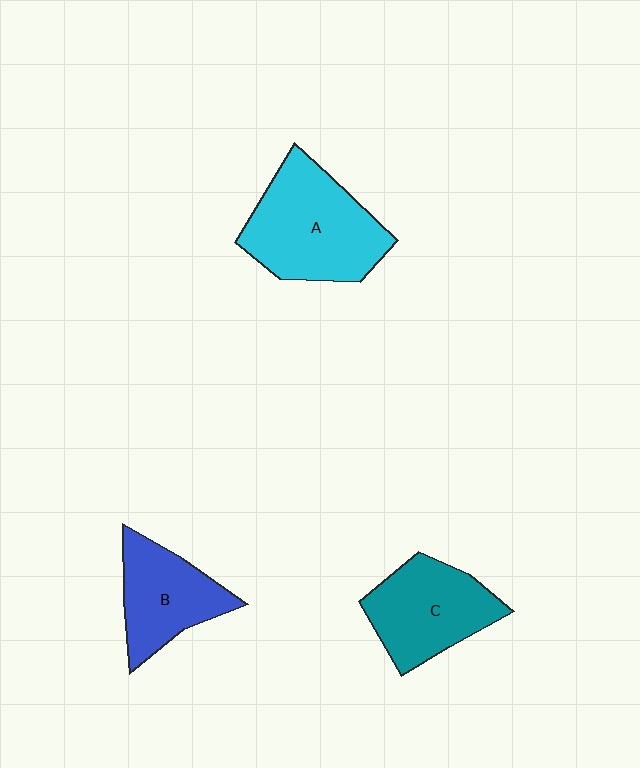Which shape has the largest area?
Shape A (cyan).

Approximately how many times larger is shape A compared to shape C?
Approximately 1.3 times.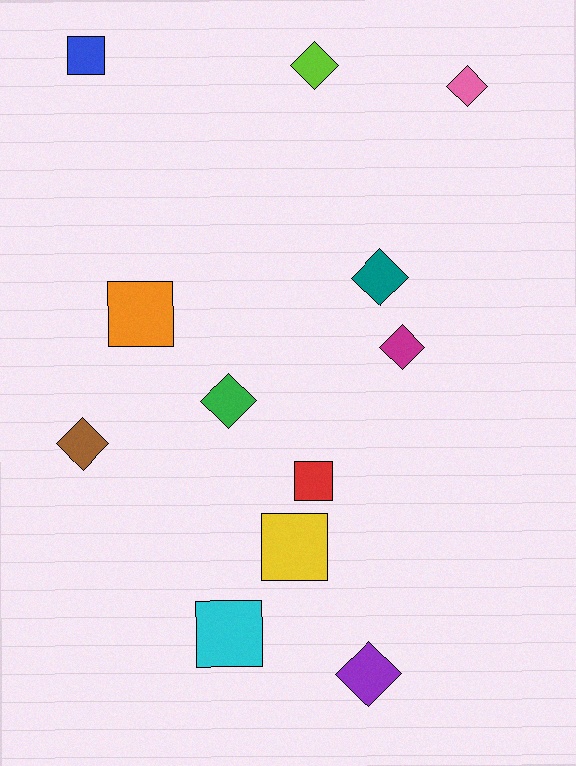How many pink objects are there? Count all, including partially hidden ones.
There is 1 pink object.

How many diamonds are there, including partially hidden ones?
There are 7 diamonds.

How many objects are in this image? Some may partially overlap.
There are 12 objects.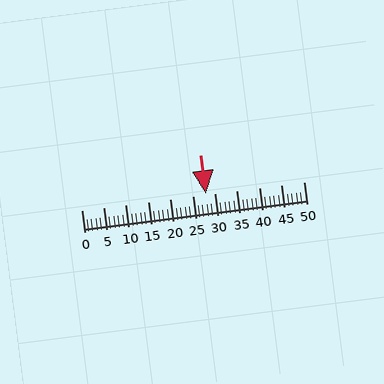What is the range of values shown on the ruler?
The ruler shows values from 0 to 50.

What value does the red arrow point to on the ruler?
The red arrow points to approximately 28.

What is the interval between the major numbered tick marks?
The major tick marks are spaced 5 units apart.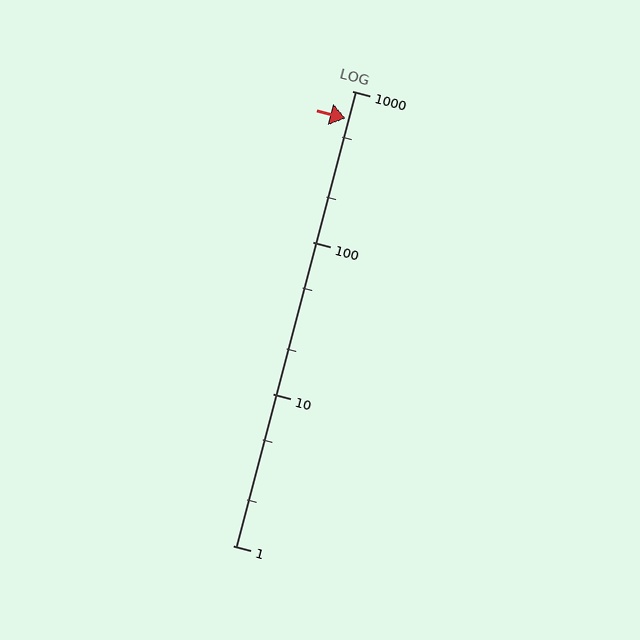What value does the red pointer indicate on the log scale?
The pointer indicates approximately 660.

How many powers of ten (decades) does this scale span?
The scale spans 3 decades, from 1 to 1000.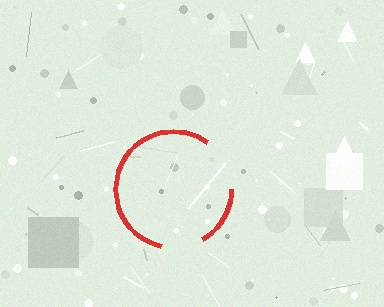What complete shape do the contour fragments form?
The contour fragments form a circle.